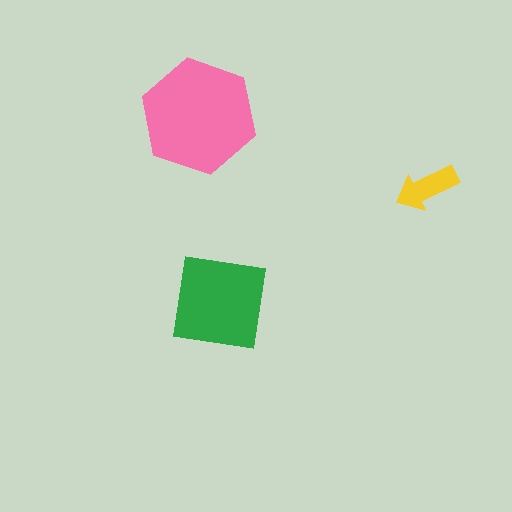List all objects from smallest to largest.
The yellow arrow, the green square, the pink hexagon.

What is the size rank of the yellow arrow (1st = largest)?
3rd.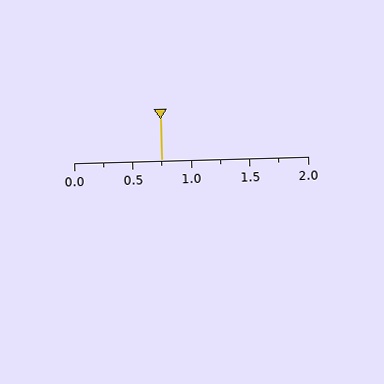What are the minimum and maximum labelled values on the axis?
The axis runs from 0.0 to 2.0.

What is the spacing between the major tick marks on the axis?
The major ticks are spaced 0.5 apart.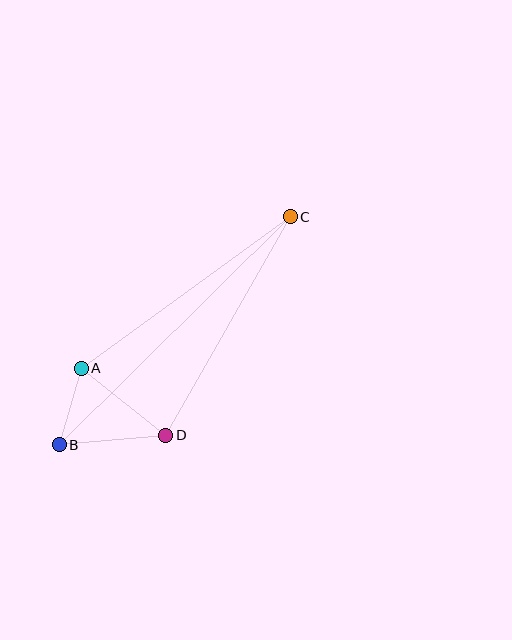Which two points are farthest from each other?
Points B and C are farthest from each other.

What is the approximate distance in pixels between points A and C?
The distance between A and C is approximately 258 pixels.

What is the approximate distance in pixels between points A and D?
The distance between A and D is approximately 108 pixels.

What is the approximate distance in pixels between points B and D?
The distance between B and D is approximately 107 pixels.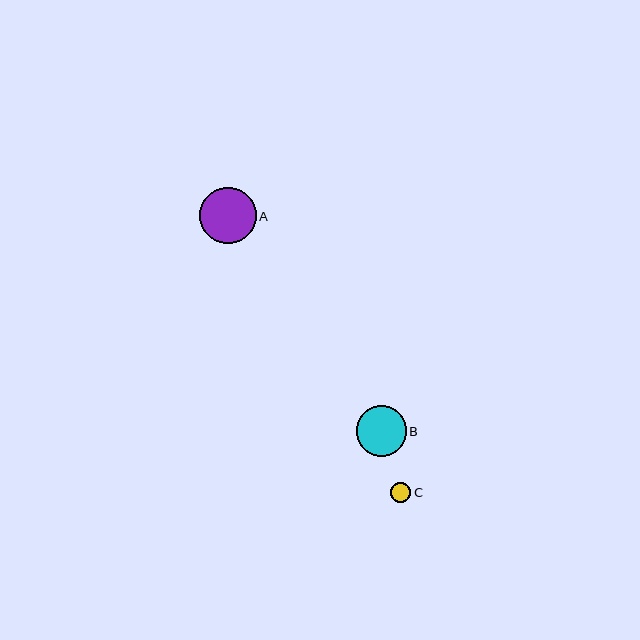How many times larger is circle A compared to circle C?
Circle A is approximately 2.8 times the size of circle C.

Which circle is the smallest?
Circle C is the smallest with a size of approximately 20 pixels.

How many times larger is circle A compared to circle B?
Circle A is approximately 1.1 times the size of circle B.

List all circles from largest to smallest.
From largest to smallest: A, B, C.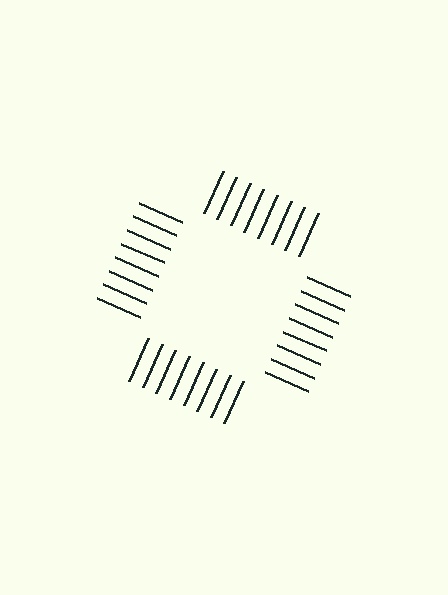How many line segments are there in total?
32 — 8 along each of the 4 edges.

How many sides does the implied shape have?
4 sides — the line-ends trace a square.